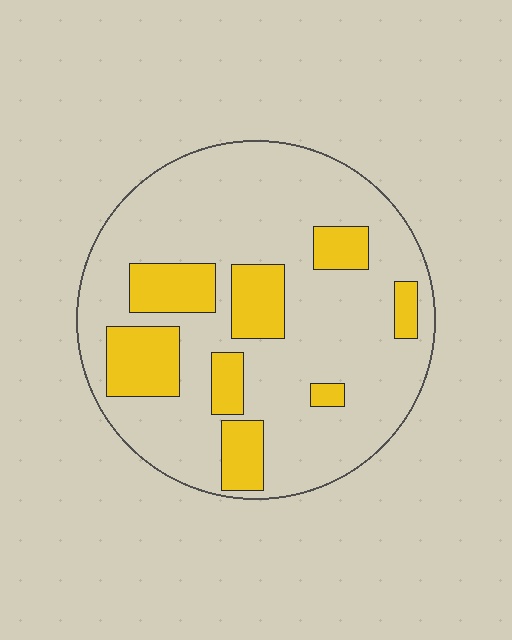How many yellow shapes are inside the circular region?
8.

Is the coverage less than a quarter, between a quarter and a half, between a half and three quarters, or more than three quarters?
Less than a quarter.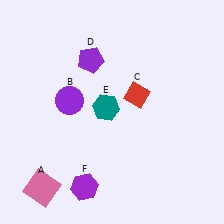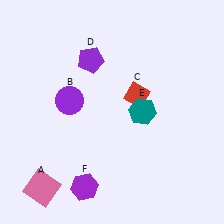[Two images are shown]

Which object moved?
The teal hexagon (E) moved right.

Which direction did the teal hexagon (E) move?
The teal hexagon (E) moved right.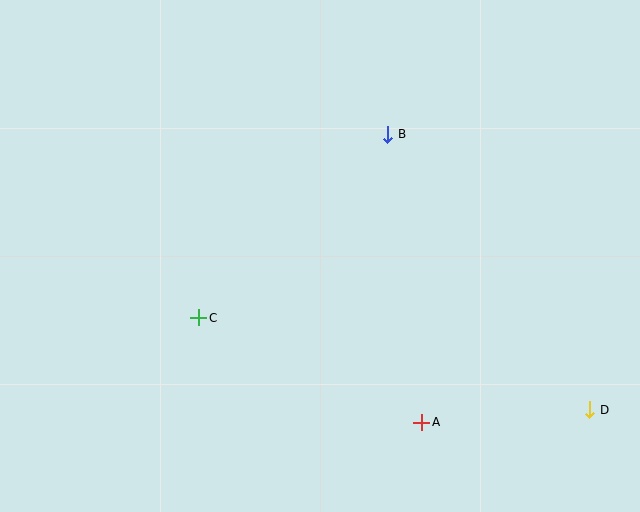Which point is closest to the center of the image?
Point C at (199, 318) is closest to the center.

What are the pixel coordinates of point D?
Point D is at (590, 410).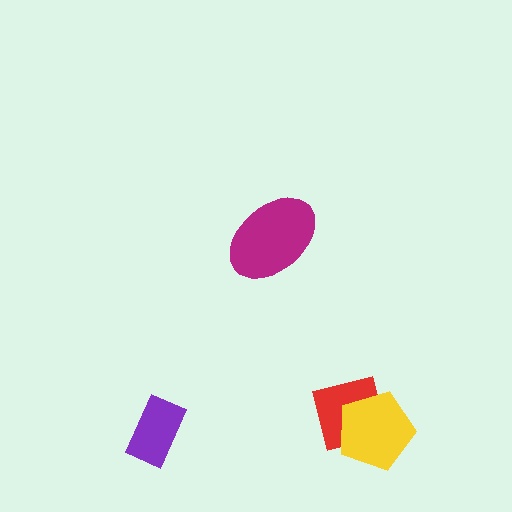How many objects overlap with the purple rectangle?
0 objects overlap with the purple rectangle.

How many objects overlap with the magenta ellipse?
0 objects overlap with the magenta ellipse.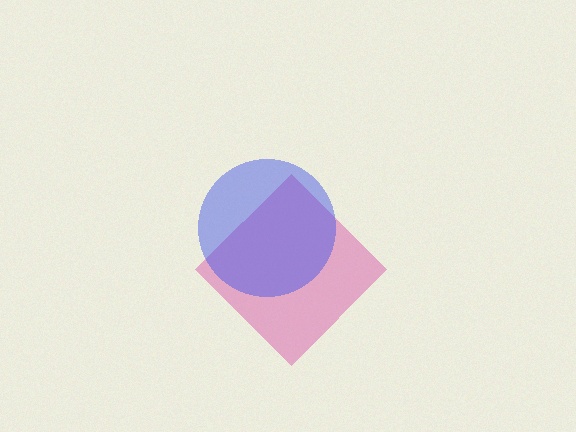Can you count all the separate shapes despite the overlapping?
Yes, there are 2 separate shapes.